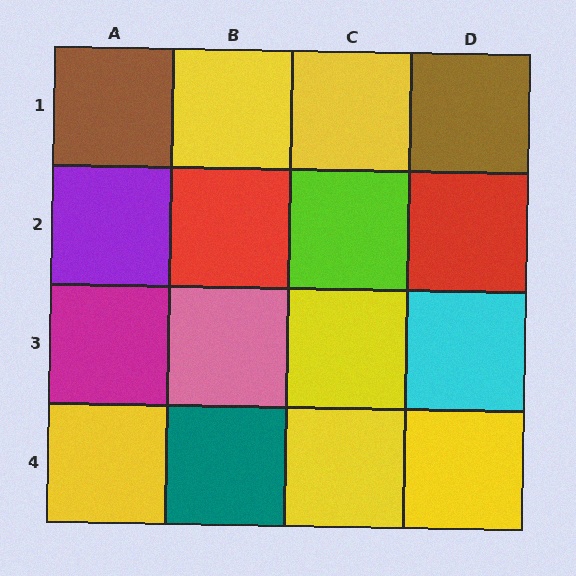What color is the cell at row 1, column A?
Brown.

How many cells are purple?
1 cell is purple.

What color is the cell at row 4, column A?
Yellow.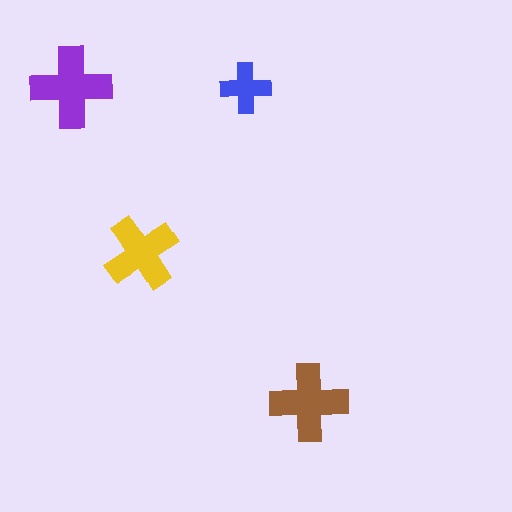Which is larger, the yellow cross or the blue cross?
The yellow one.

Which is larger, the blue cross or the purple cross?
The purple one.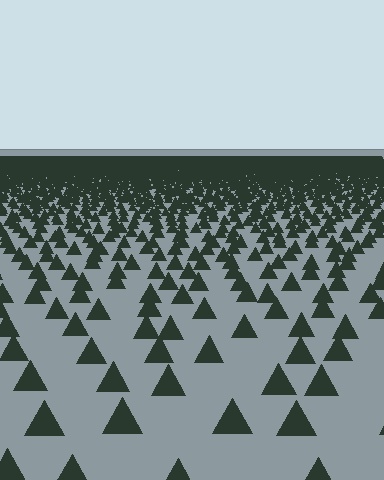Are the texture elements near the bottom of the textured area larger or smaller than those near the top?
Larger. Near the bottom, elements are closer to the viewer and appear at a bigger on-screen size.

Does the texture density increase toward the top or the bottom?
Density increases toward the top.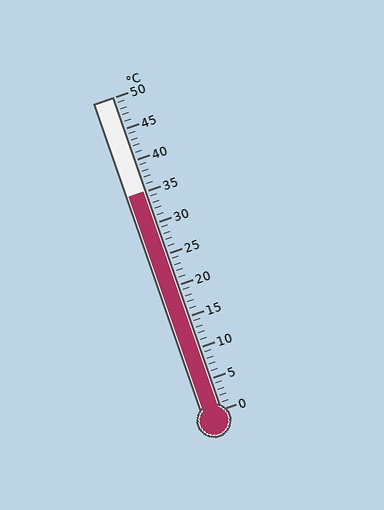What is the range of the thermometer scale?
The thermometer scale ranges from 0°C to 50°C.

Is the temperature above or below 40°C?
The temperature is below 40°C.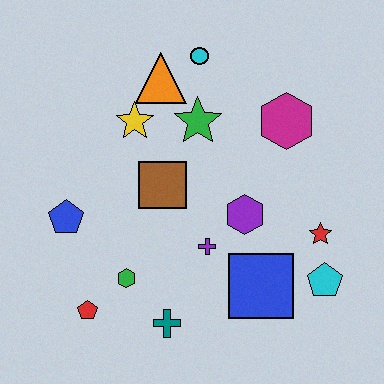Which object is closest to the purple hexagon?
The purple cross is closest to the purple hexagon.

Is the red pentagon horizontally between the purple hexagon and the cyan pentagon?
No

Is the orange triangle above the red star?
Yes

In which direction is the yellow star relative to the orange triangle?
The yellow star is below the orange triangle.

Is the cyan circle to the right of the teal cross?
Yes